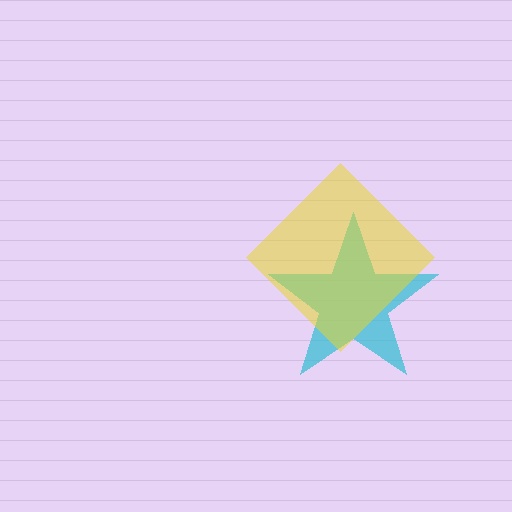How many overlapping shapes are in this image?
There are 2 overlapping shapes in the image.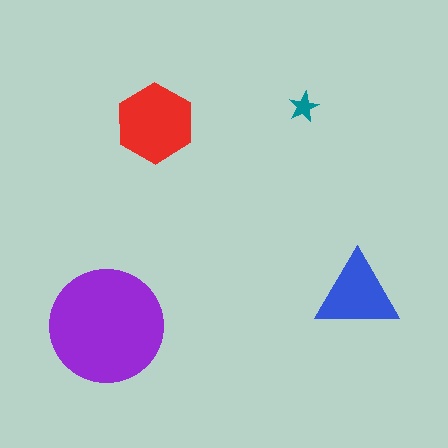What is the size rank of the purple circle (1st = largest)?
1st.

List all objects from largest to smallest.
The purple circle, the red hexagon, the blue triangle, the teal star.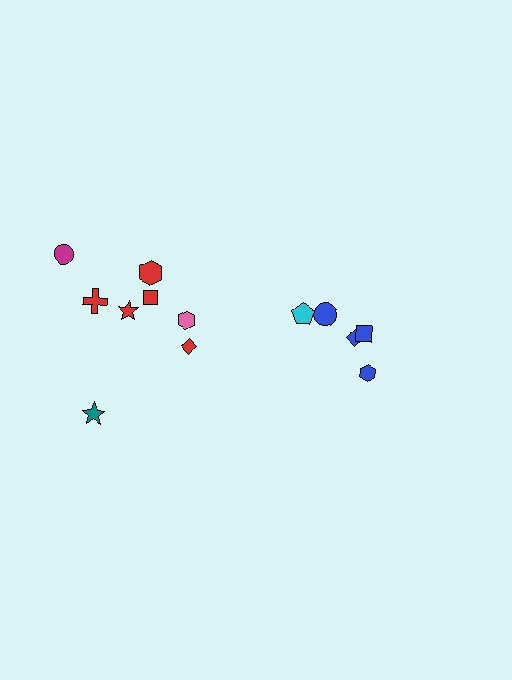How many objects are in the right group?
There are 5 objects.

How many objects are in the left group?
There are 8 objects.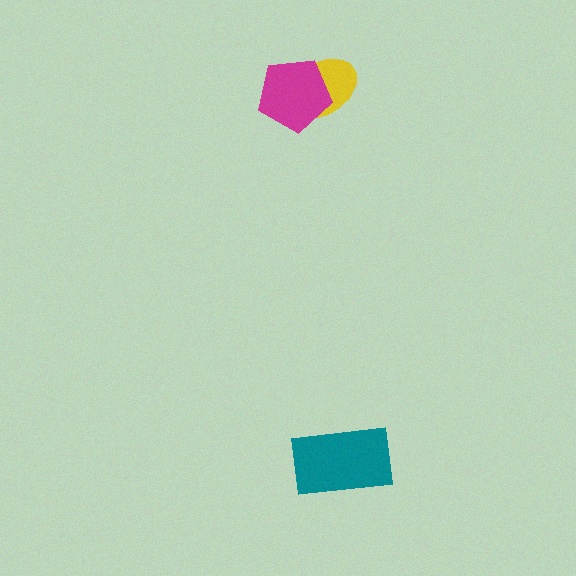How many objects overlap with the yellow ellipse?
1 object overlaps with the yellow ellipse.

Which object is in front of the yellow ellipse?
The magenta pentagon is in front of the yellow ellipse.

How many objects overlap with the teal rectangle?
0 objects overlap with the teal rectangle.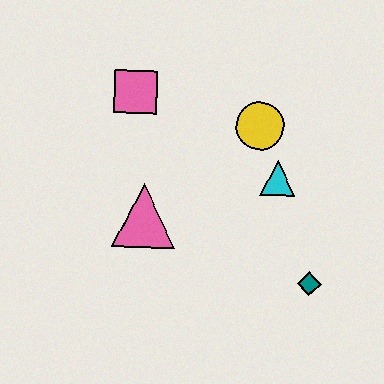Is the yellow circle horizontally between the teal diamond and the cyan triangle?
No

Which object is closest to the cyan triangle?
The yellow circle is closest to the cyan triangle.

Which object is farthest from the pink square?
The teal diamond is farthest from the pink square.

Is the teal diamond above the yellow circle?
No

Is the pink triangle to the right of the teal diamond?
No